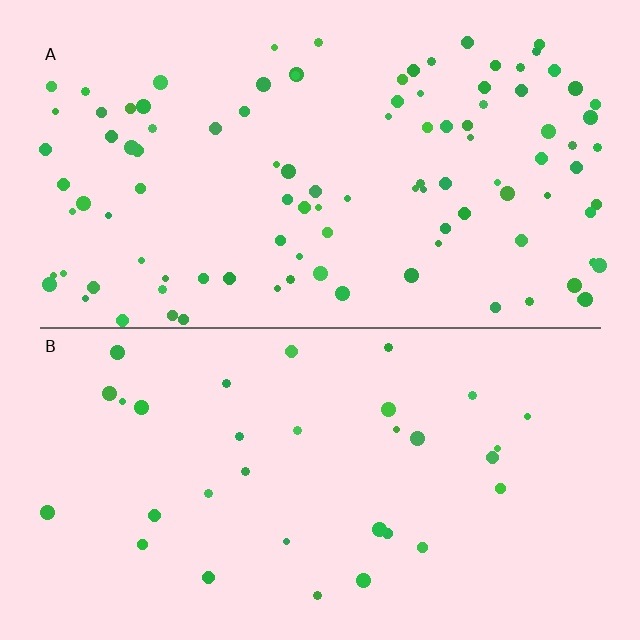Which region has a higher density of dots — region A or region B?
A (the top).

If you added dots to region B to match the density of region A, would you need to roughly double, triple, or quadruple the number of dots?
Approximately triple.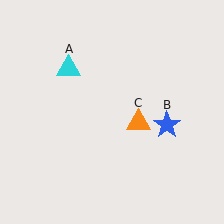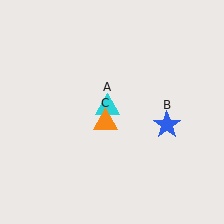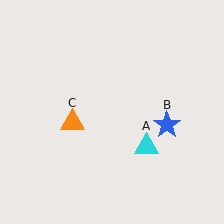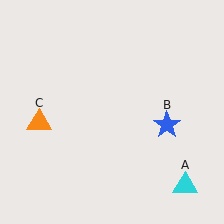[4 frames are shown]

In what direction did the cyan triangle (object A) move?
The cyan triangle (object A) moved down and to the right.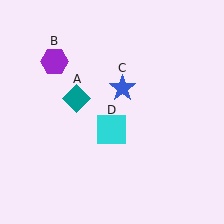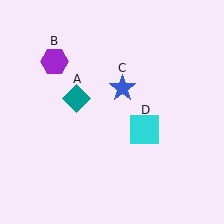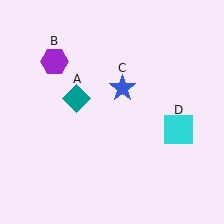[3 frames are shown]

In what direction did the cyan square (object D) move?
The cyan square (object D) moved right.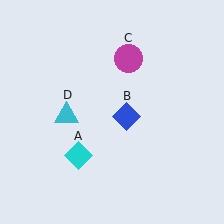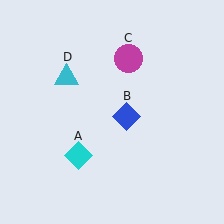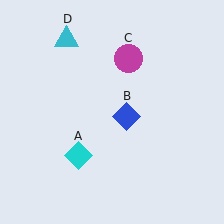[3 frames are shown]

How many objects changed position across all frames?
1 object changed position: cyan triangle (object D).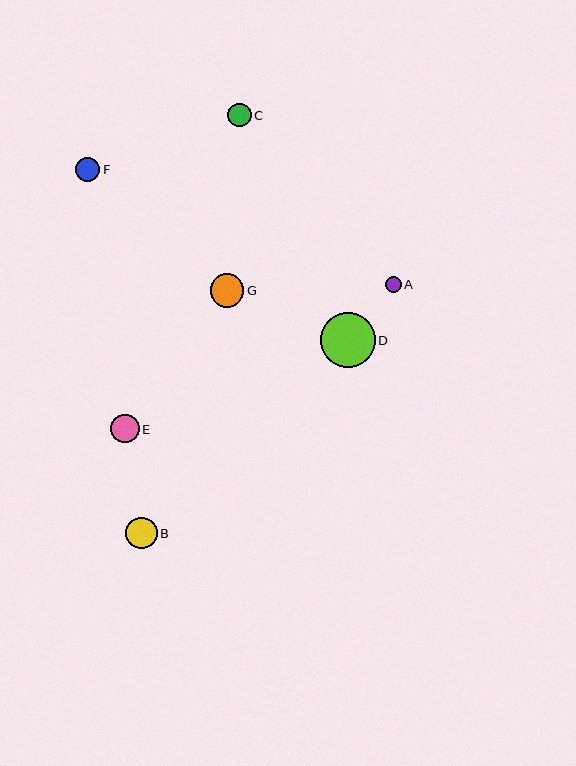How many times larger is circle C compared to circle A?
Circle C is approximately 1.5 times the size of circle A.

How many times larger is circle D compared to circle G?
Circle D is approximately 1.7 times the size of circle G.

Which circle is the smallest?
Circle A is the smallest with a size of approximately 16 pixels.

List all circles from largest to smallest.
From largest to smallest: D, G, B, E, F, C, A.